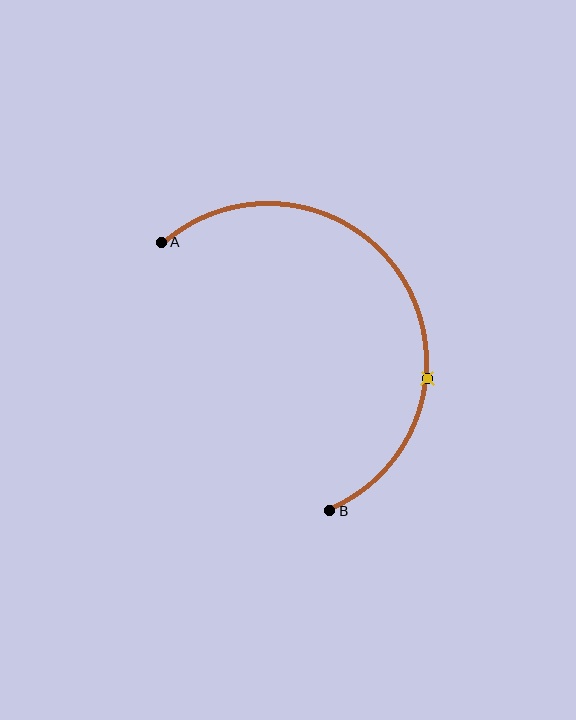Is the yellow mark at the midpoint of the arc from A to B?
No. The yellow mark lies on the arc but is closer to endpoint B. The arc midpoint would be at the point on the curve equidistant along the arc from both A and B.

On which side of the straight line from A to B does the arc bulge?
The arc bulges to the right of the straight line connecting A and B.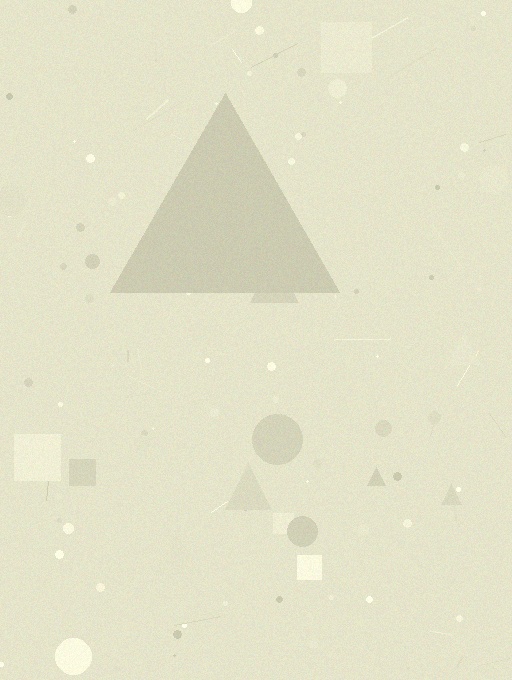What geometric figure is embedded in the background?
A triangle is embedded in the background.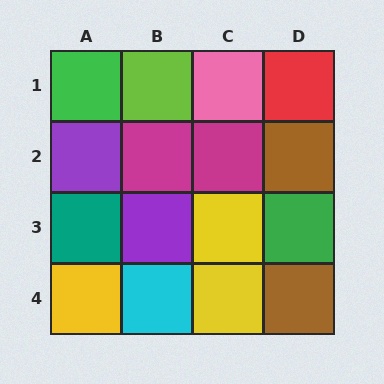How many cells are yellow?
3 cells are yellow.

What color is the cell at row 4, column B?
Cyan.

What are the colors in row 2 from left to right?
Purple, magenta, magenta, brown.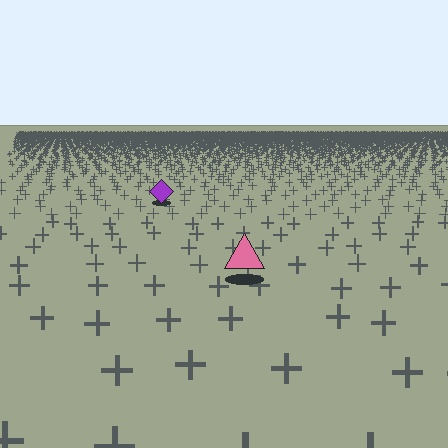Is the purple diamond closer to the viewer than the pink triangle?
No. The pink triangle is closer — you can tell from the texture gradient: the ground texture is coarser near it.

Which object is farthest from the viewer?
The purple diamond is farthest from the viewer. It appears smaller and the ground texture around it is denser.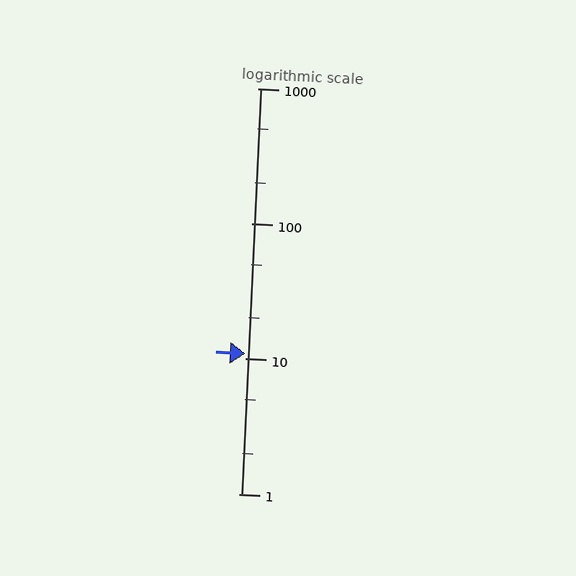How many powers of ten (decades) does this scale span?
The scale spans 3 decades, from 1 to 1000.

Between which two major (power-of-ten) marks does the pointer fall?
The pointer is between 10 and 100.